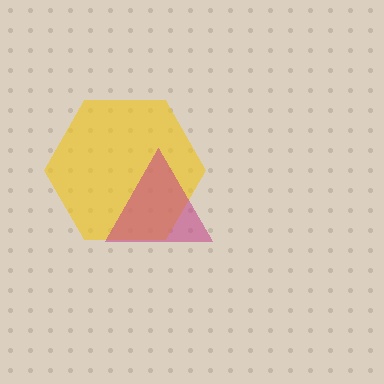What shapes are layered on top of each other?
The layered shapes are: a yellow hexagon, a magenta triangle.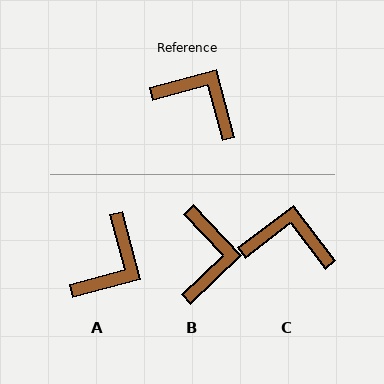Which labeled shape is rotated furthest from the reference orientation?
A, about 90 degrees away.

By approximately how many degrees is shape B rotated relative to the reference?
Approximately 62 degrees clockwise.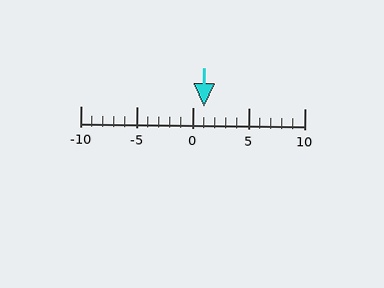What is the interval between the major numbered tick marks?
The major tick marks are spaced 5 units apart.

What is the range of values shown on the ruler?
The ruler shows values from -10 to 10.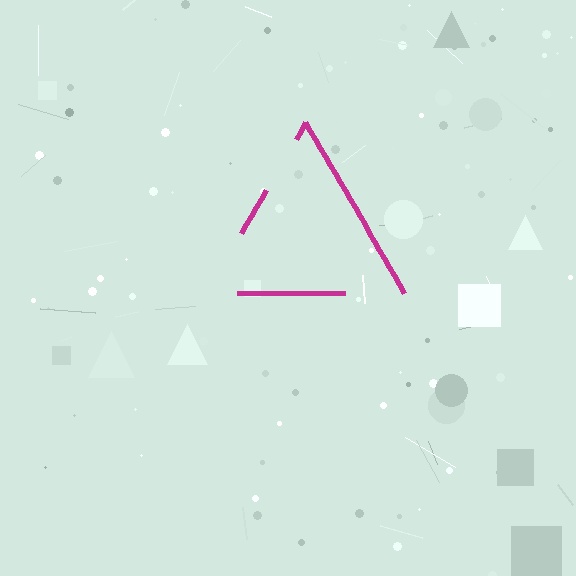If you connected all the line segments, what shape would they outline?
They would outline a triangle.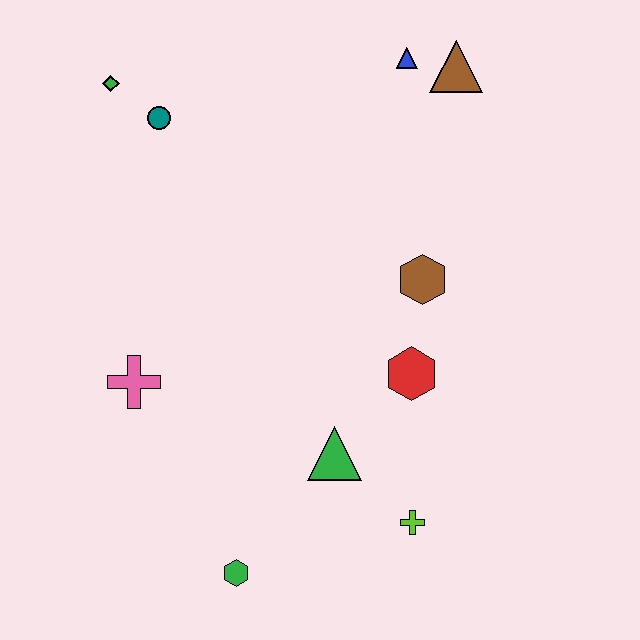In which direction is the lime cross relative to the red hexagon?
The lime cross is below the red hexagon.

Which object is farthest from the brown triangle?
The green hexagon is farthest from the brown triangle.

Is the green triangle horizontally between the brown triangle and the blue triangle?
No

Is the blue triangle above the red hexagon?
Yes